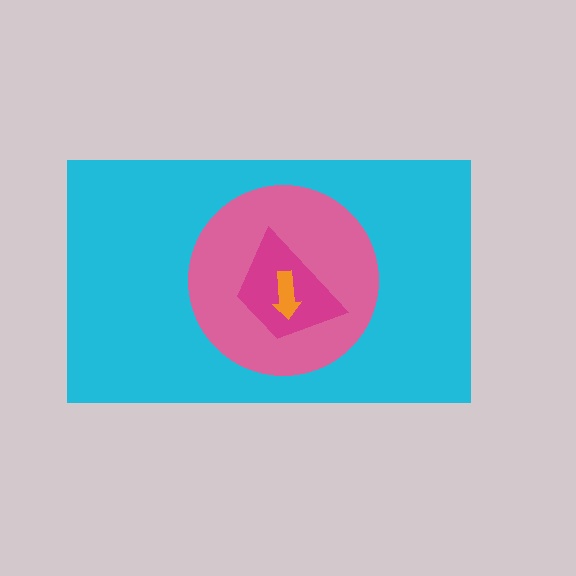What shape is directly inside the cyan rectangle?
The pink circle.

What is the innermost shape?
The orange arrow.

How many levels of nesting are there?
4.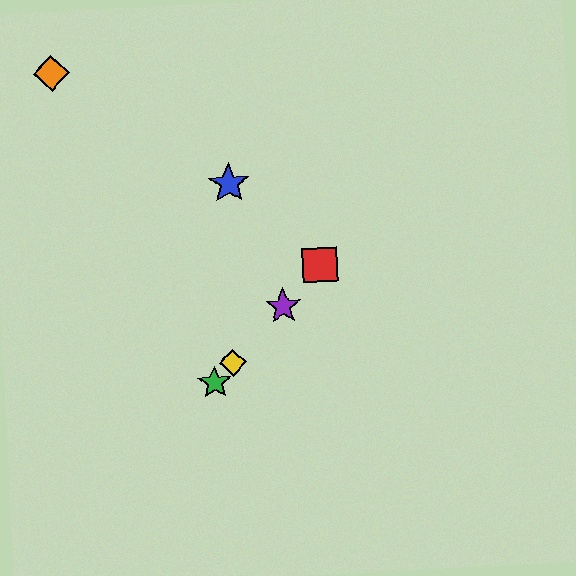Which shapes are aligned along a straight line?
The red square, the green star, the yellow diamond, the purple star are aligned along a straight line.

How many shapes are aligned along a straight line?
4 shapes (the red square, the green star, the yellow diamond, the purple star) are aligned along a straight line.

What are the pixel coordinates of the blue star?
The blue star is at (229, 184).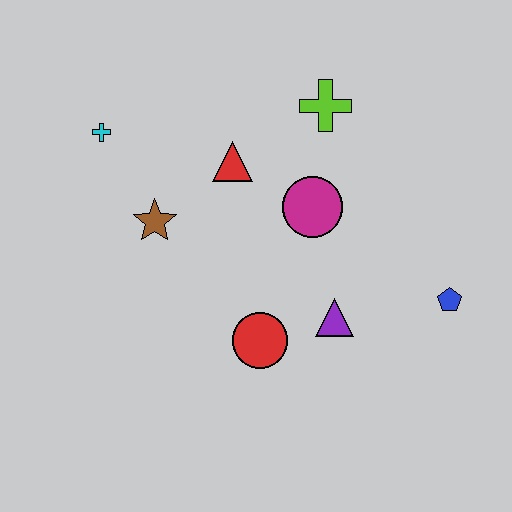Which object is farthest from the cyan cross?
The blue pentagon is farthest from the cyan cross.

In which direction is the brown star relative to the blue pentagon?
The brown star is to the left of the blue pentagon.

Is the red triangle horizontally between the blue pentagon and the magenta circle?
No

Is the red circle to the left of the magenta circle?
Yes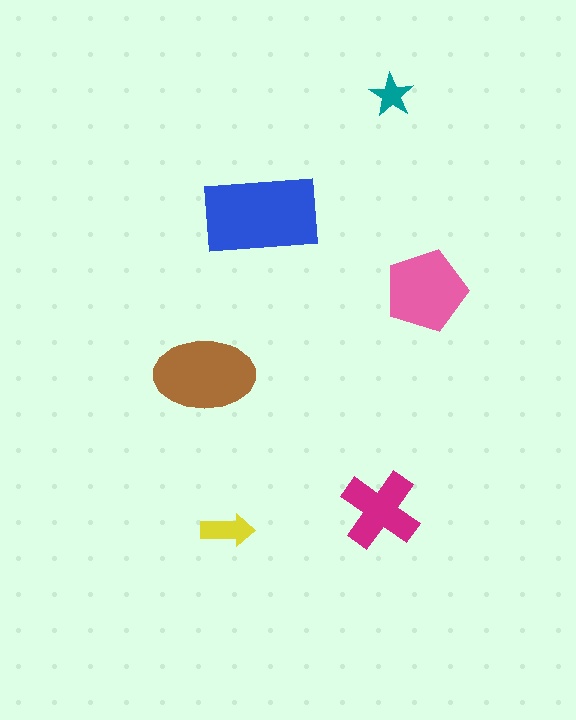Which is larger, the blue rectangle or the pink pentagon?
The blue rectangle.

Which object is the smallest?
The teal star.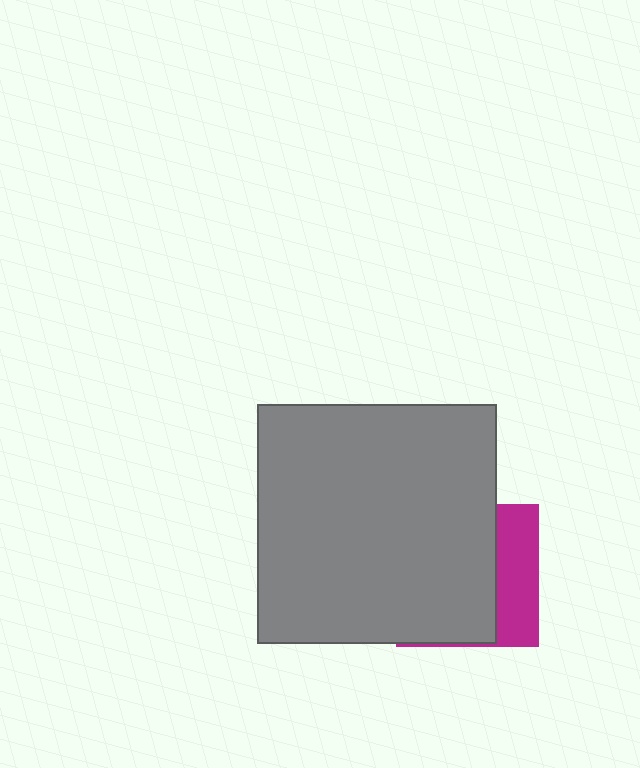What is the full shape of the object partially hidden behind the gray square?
The partially hidden object is a magenta square.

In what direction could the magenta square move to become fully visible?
The magenta square could move right. That would shift it out from behind the gray square entirely.